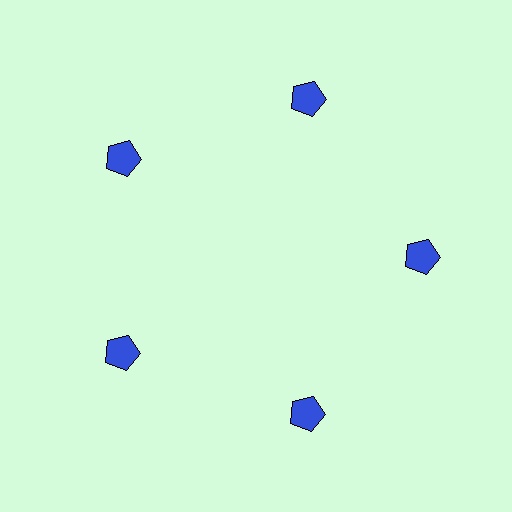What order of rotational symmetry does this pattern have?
This pattern has 5-fold rotational symmetry.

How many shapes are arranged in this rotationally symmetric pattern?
There are 5 shapes, arranged in 5 groups of 1.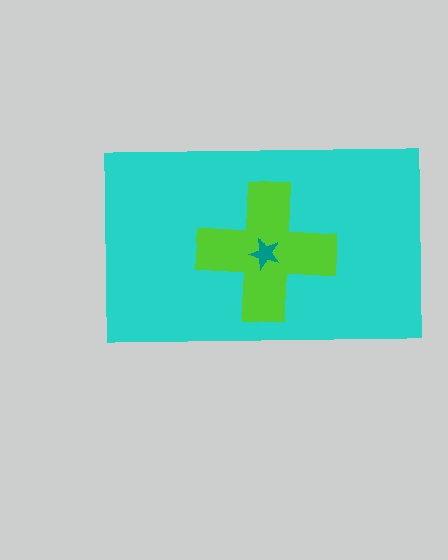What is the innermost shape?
The teal star.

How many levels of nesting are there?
3.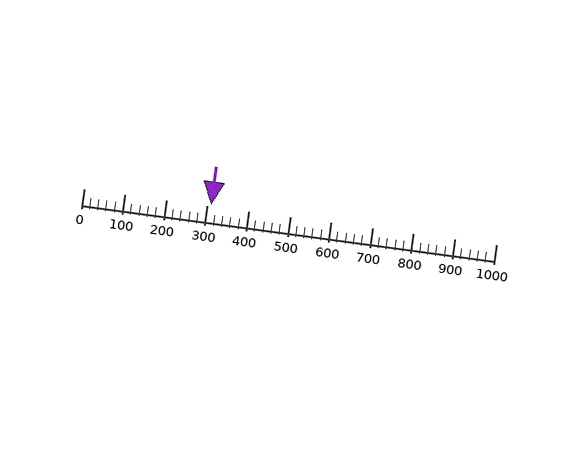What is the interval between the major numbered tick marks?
The major tick marks are spaced 100 units apart.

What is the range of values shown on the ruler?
The ruler shows values from 0 to 1000.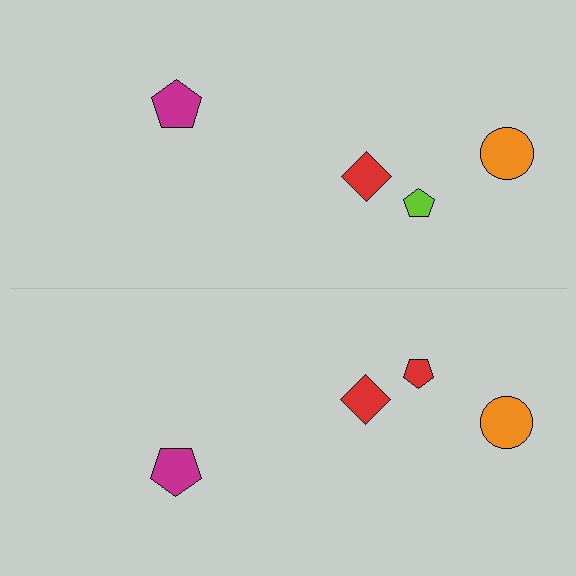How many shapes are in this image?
There are 8 shapes in this image.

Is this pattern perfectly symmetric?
No, the pattern is not perfectly symmetric. The red pentagon on the bottom side breaks the symmetry — its mirror counterpart is lime.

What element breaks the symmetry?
The red pentagon on the bottom side breaks the symmetry — its mirror counterpart is lime.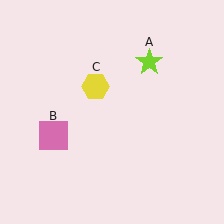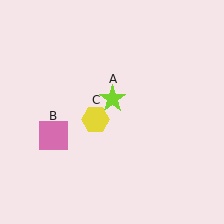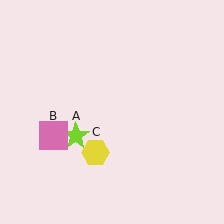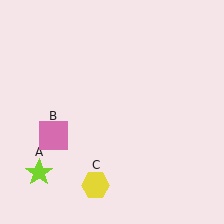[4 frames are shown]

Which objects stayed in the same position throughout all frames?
Pink square (object B) remained stationary.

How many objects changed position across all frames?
2 objects changed position: lime star (object A), yellow hexagon (object C).